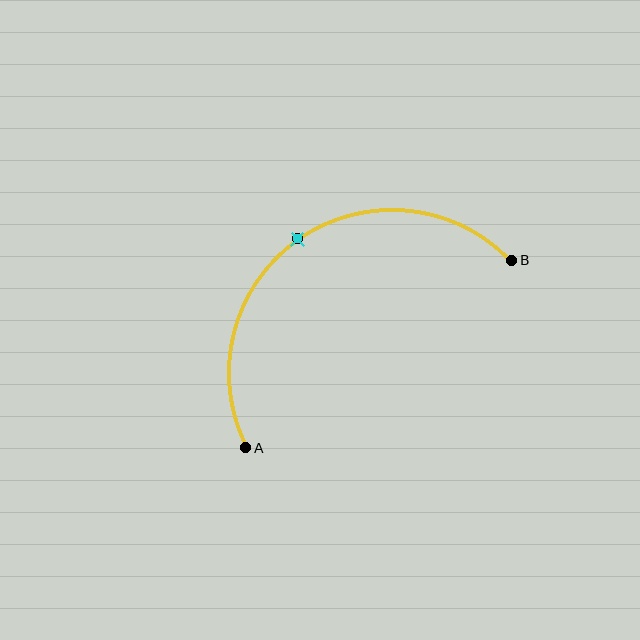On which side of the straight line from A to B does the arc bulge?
The arc bulges above and to the left of the straight line connecting A and B.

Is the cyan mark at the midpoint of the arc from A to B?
Yes. The cyan mark lies on the arc at equal arc-length from both A and B — it is the arc midpoint.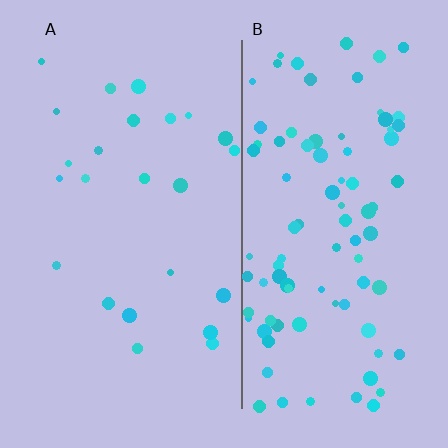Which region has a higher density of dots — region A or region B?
B (the right).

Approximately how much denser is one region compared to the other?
Approximately 3.8× — region B over region A.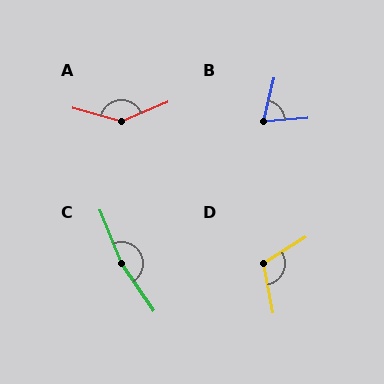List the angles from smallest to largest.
B (72°), D (111°), A (142°), C (167°).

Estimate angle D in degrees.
Approximately 111 degrees.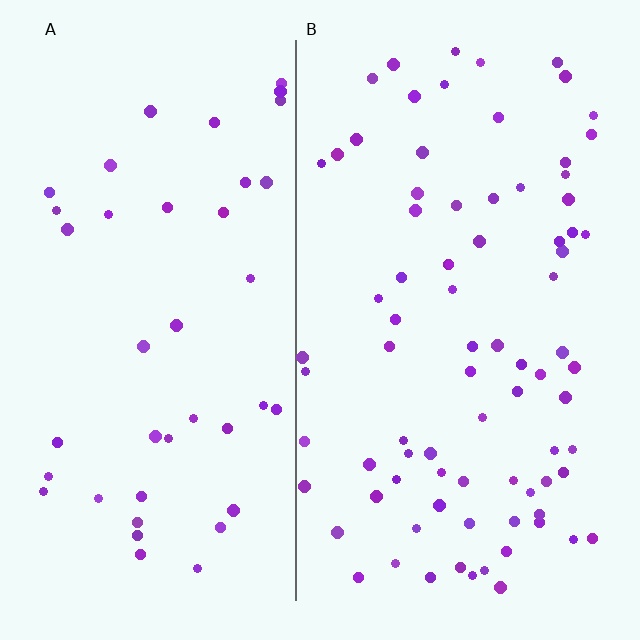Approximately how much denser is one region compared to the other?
Approximately 2.0× — region B over region A.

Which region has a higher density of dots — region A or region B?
B (the right).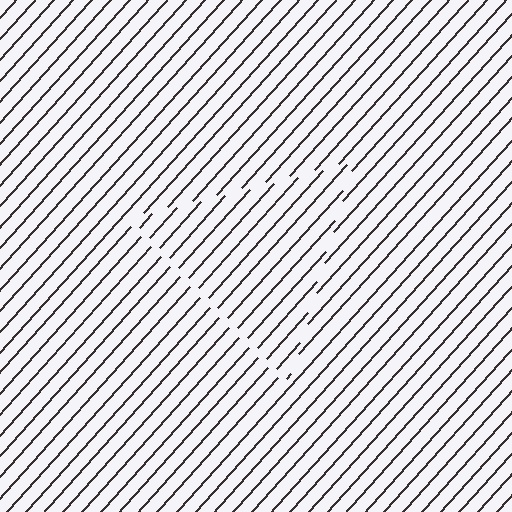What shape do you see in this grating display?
An illusory triangle. The interior of the shape contains the same grating, shifted by half a period — the contour is defined by the phase discontinuity where line-ends from the inner and outer gratings abut.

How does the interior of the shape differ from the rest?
The interior of the shape contains the same grating, shifted by half a period — the contour is defined by the phase discontinuity where line-ends from the inner and outer gratings abut.